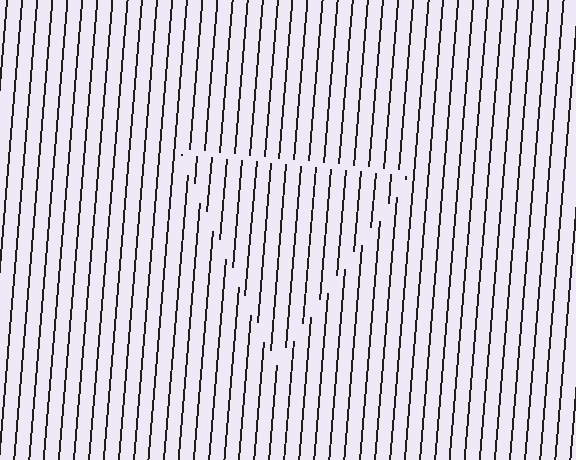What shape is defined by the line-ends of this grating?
An illusory triangle. The interior of the shape contains the same grating, shifted by half a period — the contour is defined by the phase discontinuity where line-ends from the inner and outer gratings abut.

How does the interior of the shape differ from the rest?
The interior of the shape contains the same grating, shifted by half a period — the contour is defined by the phase discontinuity where line-ends from the inner and outer gratings abut.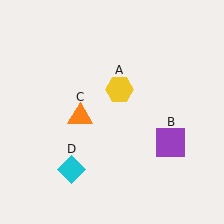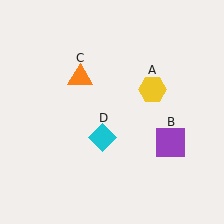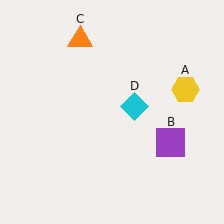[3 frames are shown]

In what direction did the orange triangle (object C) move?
The orange triangle (object C) moved up.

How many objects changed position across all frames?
3 objects changed position: yellow hexagon (object A), orange triangle (object C), cyan diamond (object D).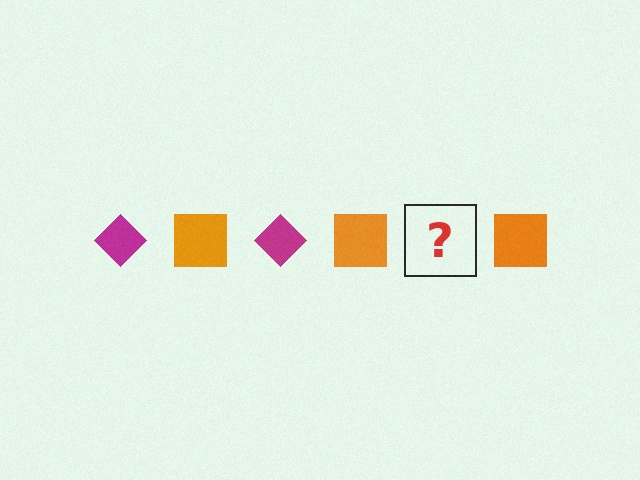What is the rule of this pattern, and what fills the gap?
The rule is that the pattern alternates between magenta diamond and orange square. The gap should be filled with a magenta diamond.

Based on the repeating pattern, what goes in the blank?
The blank should be a magenta diamond.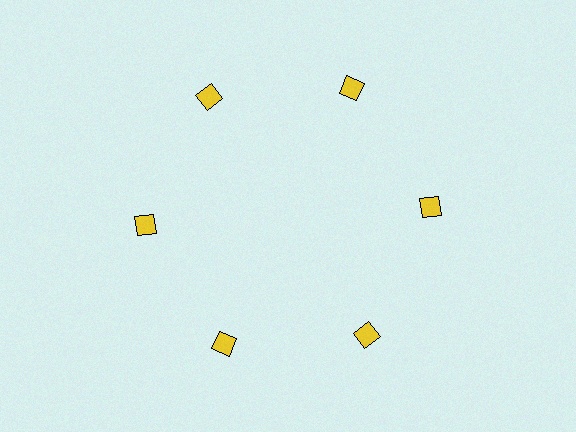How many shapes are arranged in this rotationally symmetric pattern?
There are 6 shapes, arranged in 6 groups of 1.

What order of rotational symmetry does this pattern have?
This pattern has 6-fold rotational symmetry.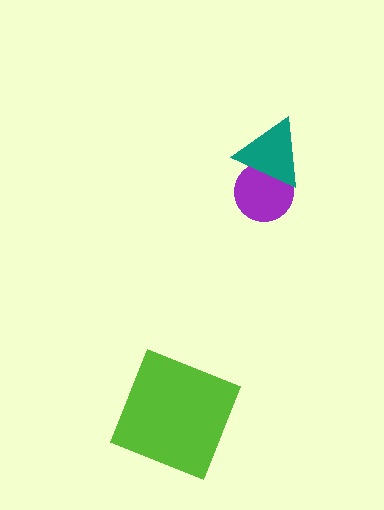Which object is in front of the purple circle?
The teal triangle is in front of the purple circle.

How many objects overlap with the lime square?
0 objects overlap with the lime square.